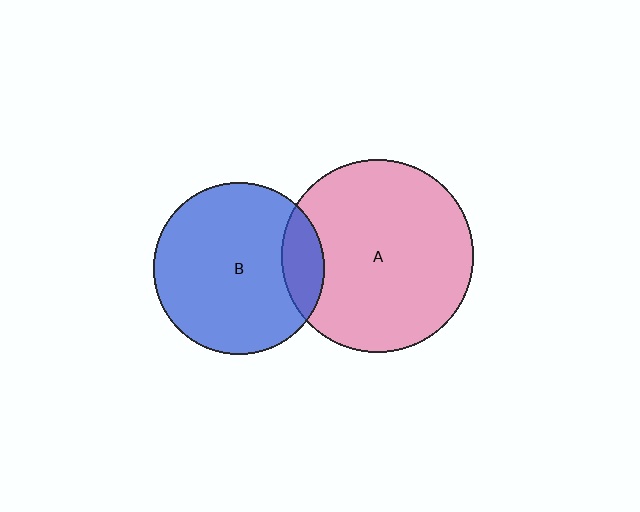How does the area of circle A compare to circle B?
Approximately 1.3 times.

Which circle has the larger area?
Circle A (pink).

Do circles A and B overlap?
Yes.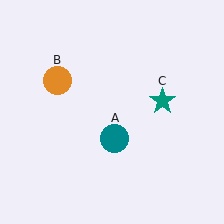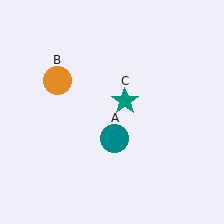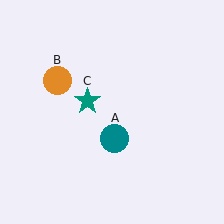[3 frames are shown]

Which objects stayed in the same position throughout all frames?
Teal circle (object A) and orange circle (object B) remained stationary.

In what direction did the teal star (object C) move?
The teal star (object C) moved left.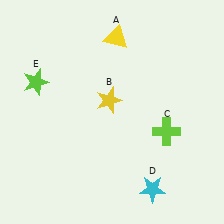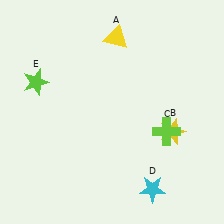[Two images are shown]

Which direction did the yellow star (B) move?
The yellow star (B) moved right.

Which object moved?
The yellow star (B) moved right.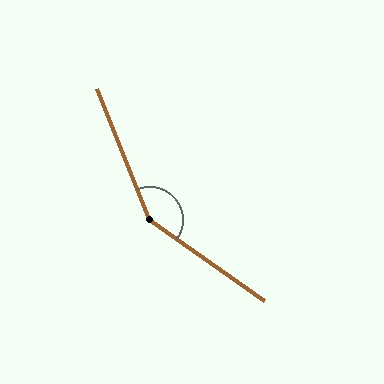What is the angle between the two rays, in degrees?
Approximately 147 degrees.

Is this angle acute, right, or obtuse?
It is obtuse.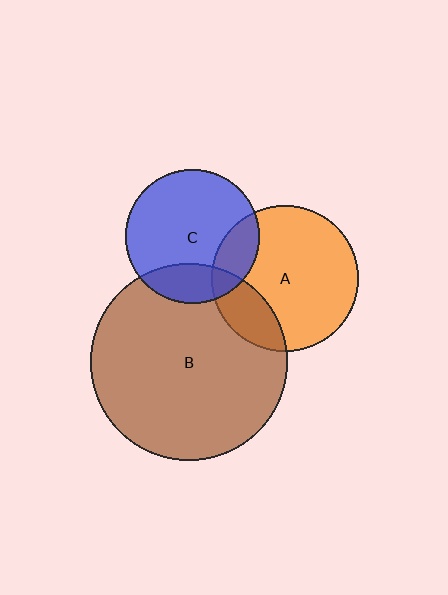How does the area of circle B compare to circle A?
Approximately 1.8 times.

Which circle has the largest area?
Circle B (brown).